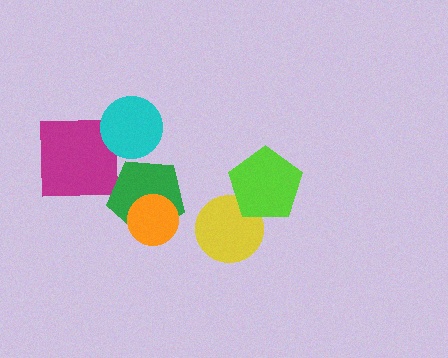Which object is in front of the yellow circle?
The lime pentagon is in front of the yellow circle.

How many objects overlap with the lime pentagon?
1 object overlaps with the lime pentagon.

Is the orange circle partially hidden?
No, no other shape covers it.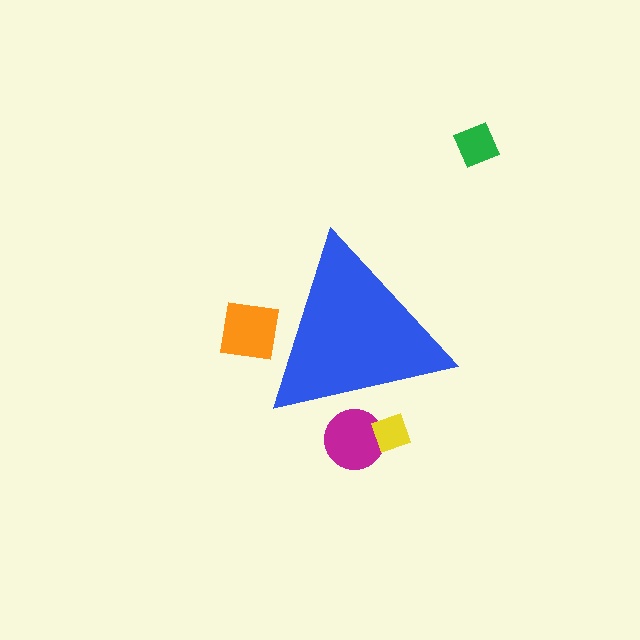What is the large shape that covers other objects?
A blue triangle.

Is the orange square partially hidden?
Yes, the orange square is partially hidden behind the blue triangle.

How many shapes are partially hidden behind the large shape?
3 shapes are partially hidden.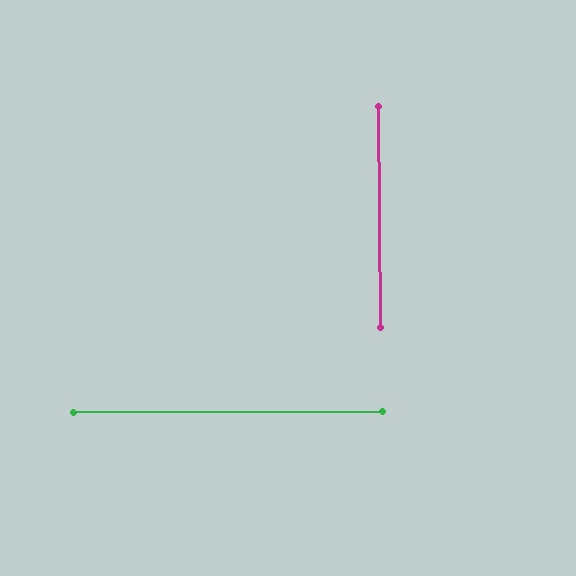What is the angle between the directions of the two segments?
Approximately 89 degrees.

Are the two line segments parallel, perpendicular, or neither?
Perpendicular — they meet at approximately 89°.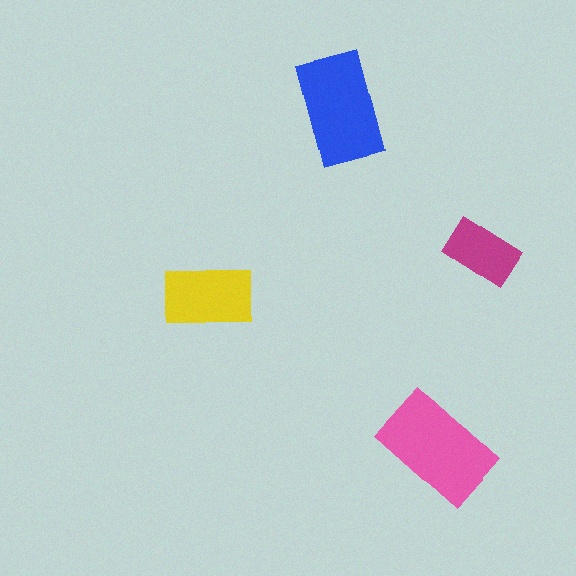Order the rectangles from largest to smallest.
the pink one, the blue one, the yellow one, the magenta one.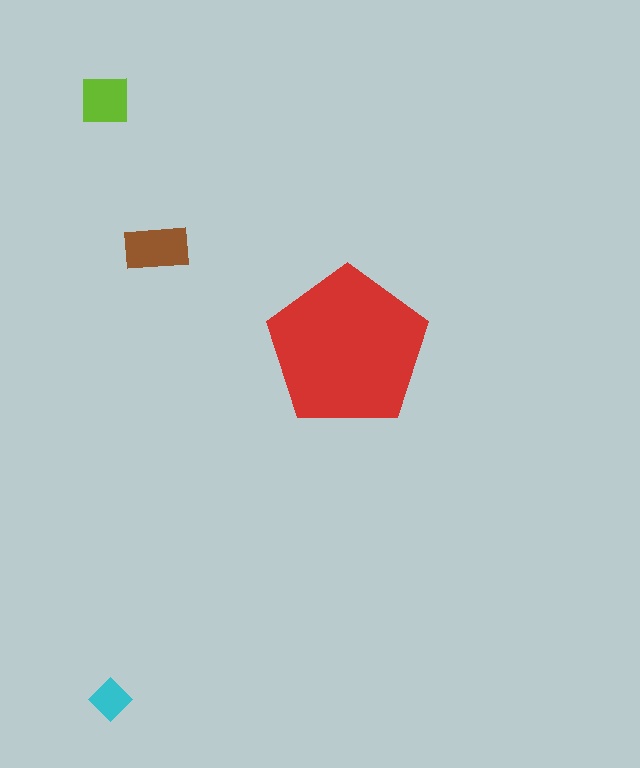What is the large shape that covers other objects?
A red pentagon.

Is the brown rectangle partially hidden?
No, the brown rectangle is fully visible.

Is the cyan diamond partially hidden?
No, the cyan diamond is fully visible.